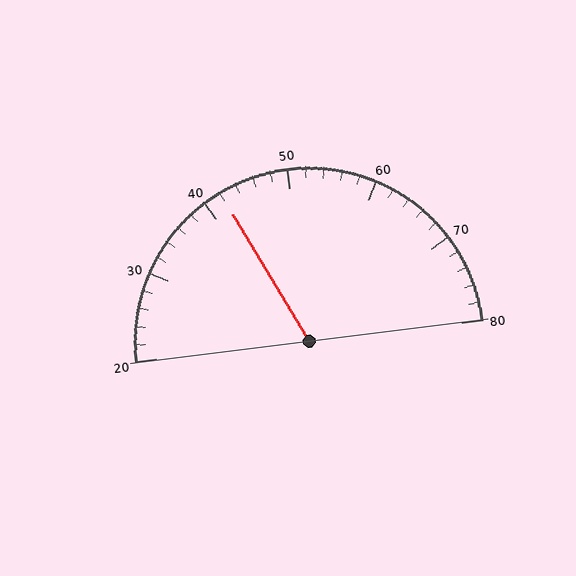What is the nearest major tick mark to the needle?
The nearest major tick mark is 40.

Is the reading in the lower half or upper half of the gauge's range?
The reading is in the lower half of the range (20 to 80).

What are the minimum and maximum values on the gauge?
The gauge ranges from 20 to 80.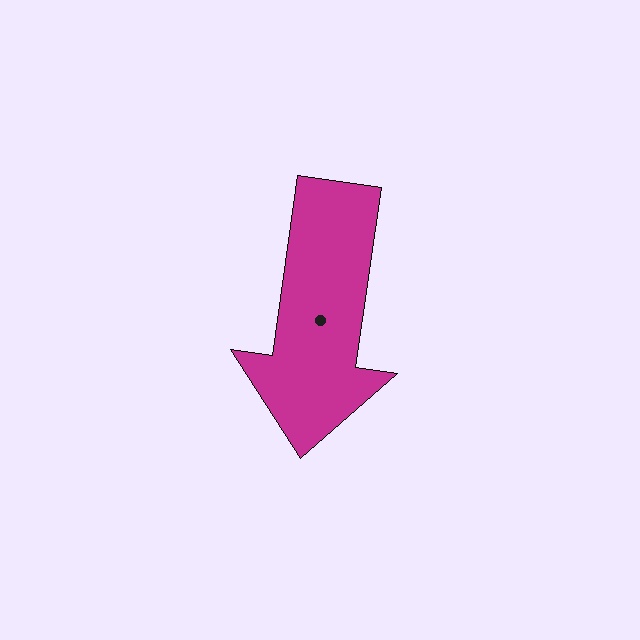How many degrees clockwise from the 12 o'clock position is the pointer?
Approximately 188 degrees.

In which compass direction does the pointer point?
South.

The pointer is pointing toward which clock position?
Roughly 6 o'clock.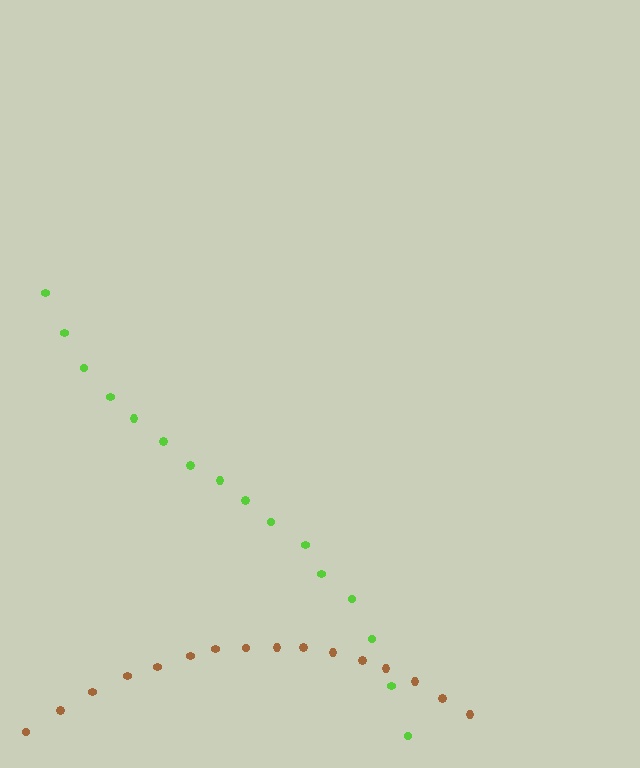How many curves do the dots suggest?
There are 2 distinct paths.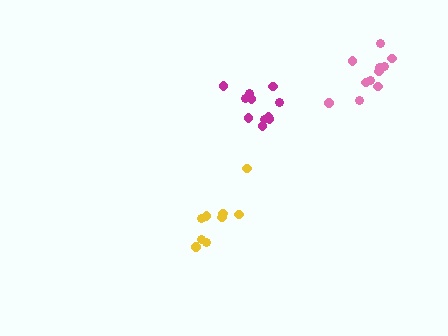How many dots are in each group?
Group 1: 9 dots, Group 2: 11 dots, Group 3: 11 dots (31 total).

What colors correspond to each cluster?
The clusters are colored: yellow, magenta, pink.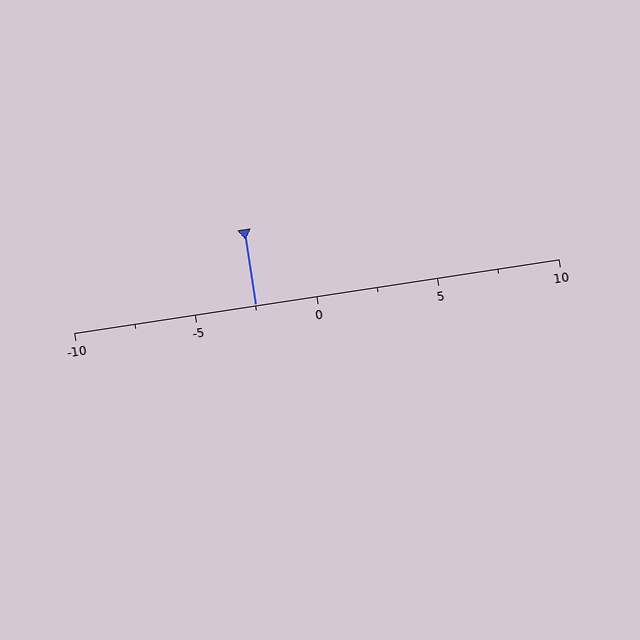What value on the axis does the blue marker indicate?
The marker indicates approximately -2.5.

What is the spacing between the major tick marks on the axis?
The major ticks are spaced 5 apart.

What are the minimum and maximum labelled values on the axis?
The axis runs from -10 to 10.